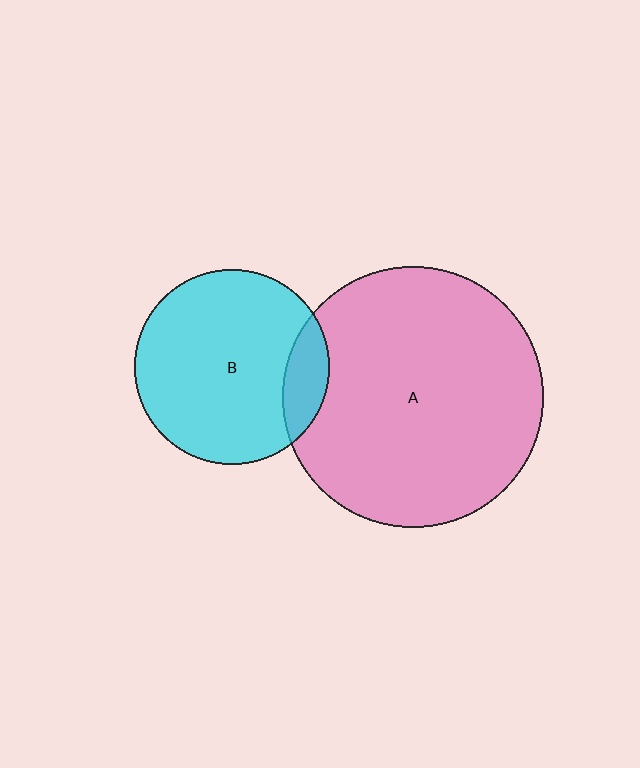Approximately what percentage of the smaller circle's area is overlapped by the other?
Approximately 15%.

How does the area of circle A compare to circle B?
Approximately 1.8 times.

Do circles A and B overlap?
Yes.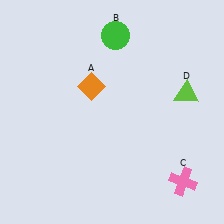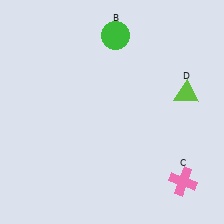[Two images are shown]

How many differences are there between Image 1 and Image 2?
There is 1 difference between the two images.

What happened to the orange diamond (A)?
The orange diamond (A) was removed in Image 2. It was in the top-left area of Image 1.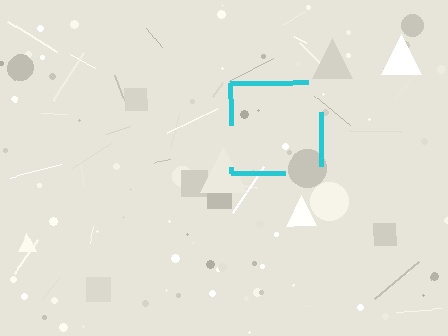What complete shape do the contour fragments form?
The contour fragments form a square.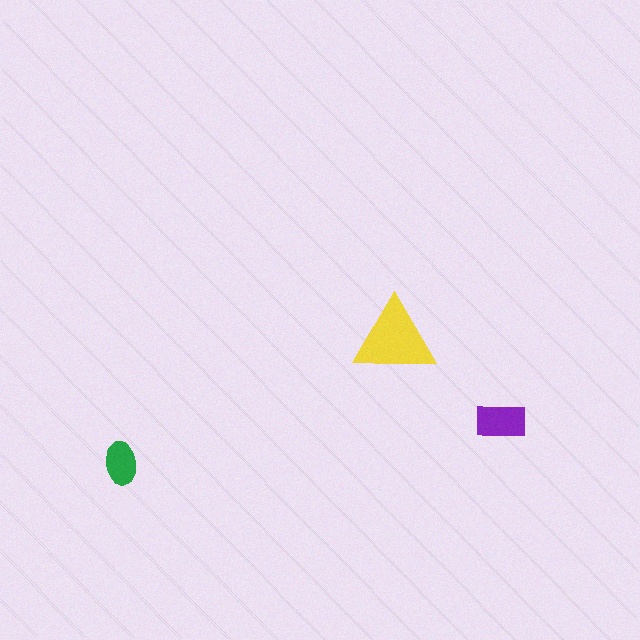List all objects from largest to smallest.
The yellow triangle, the purple rectangle, the green ellipse.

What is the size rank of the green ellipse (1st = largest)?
3rd.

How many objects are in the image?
There are 3 objects in the image.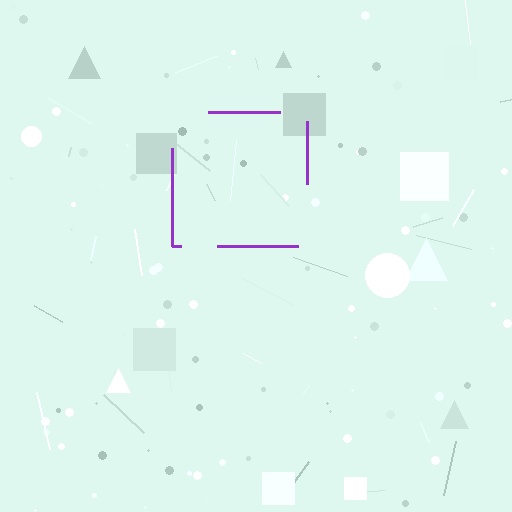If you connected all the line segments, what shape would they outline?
They would outline a square.